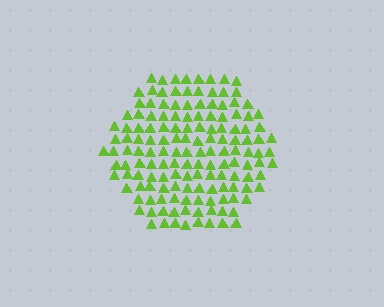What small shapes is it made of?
It is made of small triangles.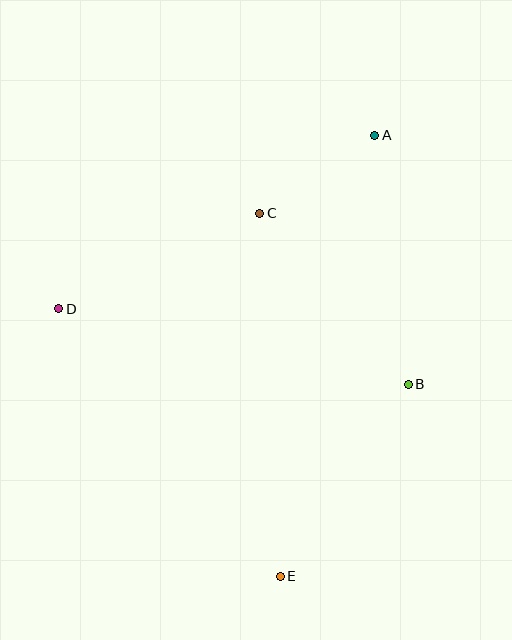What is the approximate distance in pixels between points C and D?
The distance between C and D is approximately 223 pixels.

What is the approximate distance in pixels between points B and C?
The distance between B and C is approximately 226 pixels.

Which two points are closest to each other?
Points A and C are closest to each other.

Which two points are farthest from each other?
Points A and E are farthest from each other.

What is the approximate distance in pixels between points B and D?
The distance between B and D is approximately 358 pixels.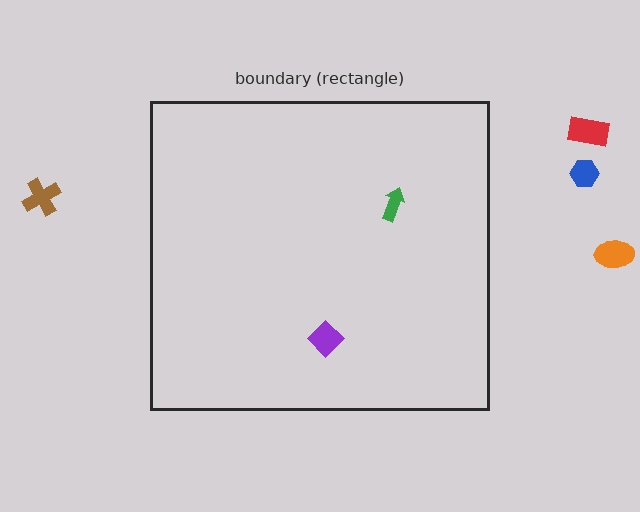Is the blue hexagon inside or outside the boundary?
Outside.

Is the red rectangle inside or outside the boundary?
Outside.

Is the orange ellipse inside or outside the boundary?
Outside.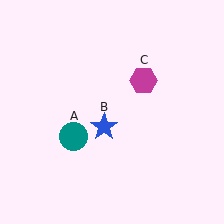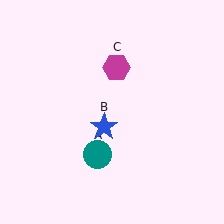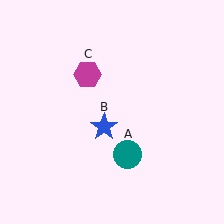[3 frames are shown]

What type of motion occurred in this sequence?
The teal circle (object A), magenta hexagon (object C) rotated counterclockwise around the center of the scene.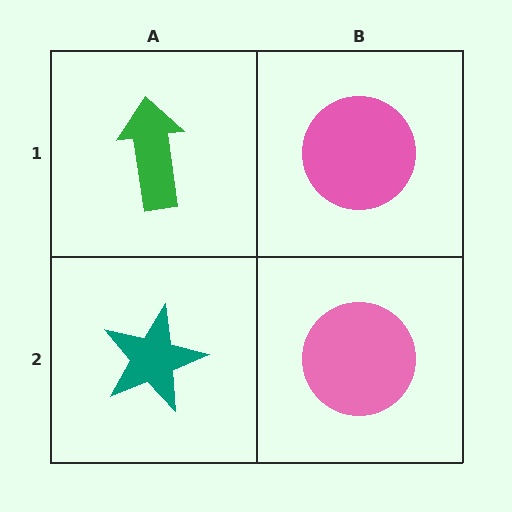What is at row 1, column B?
A pink circle.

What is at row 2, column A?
A teal star.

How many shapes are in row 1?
2 shapes.